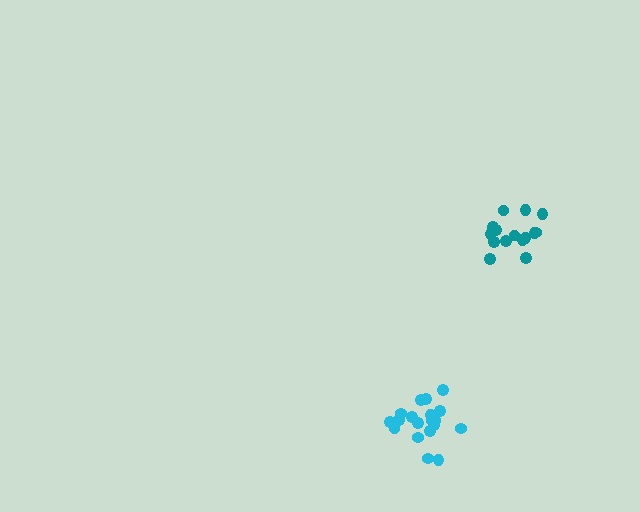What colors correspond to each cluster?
The clusters are colored: cyan, teal.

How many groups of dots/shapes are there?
There are 2 groups.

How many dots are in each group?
Group 1: 20 dots, Group 2: 15 dots (35 total).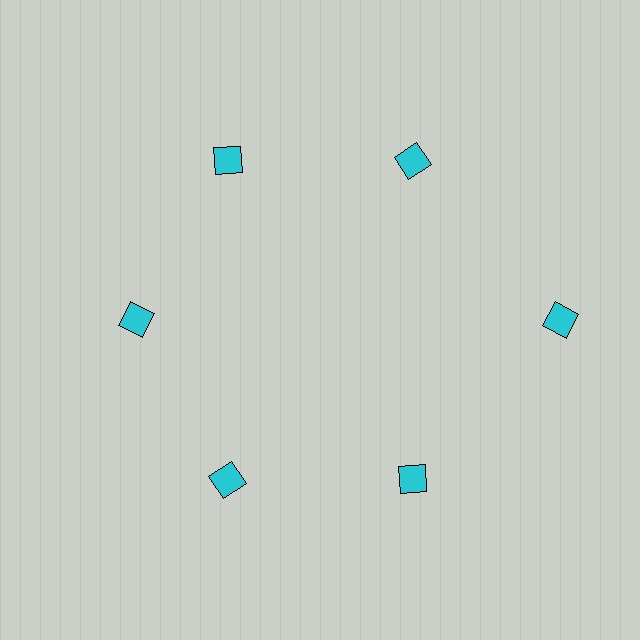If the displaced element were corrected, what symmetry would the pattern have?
It would have 6-fold rotational symmetry — the pattern would map onto itself every 60 degrees.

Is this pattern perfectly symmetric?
No. The 6 cyan diamonds are arranged in a ring, but one element near the 3 o'clock position is pushed outward from the center, breaking the 6-fold rotational symmetry.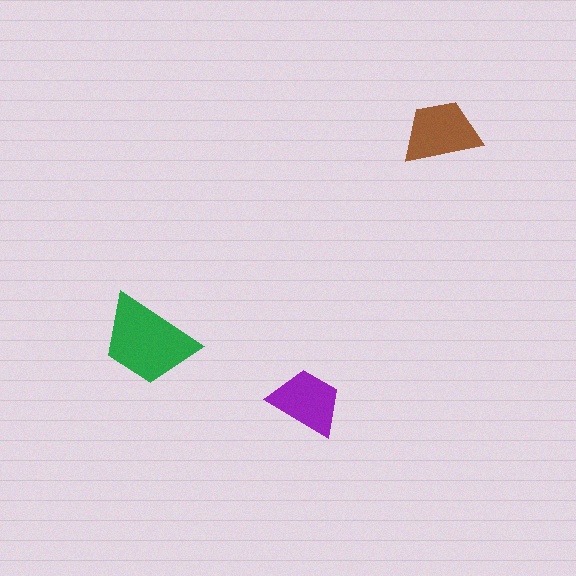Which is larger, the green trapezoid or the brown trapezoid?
The green one.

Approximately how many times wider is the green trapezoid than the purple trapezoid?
About 1.5 times wider.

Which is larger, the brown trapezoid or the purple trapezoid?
The brown one.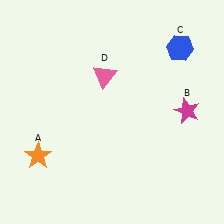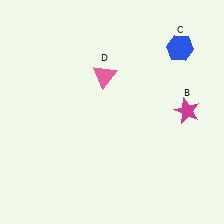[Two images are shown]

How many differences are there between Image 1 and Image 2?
There is 1 difference between the two images.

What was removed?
The orange star (A) was removed in Image 2.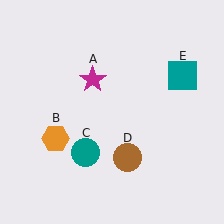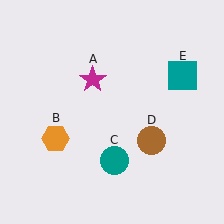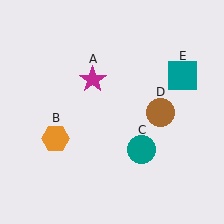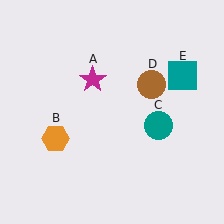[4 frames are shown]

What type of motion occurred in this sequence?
The teal circle (object C), brown circle (object D) rotated counterclockwise around the center of the scene.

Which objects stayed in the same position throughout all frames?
Magenta star (object A) and orange hexagon (object B) and teal square (object E) remained stationary.